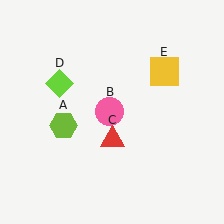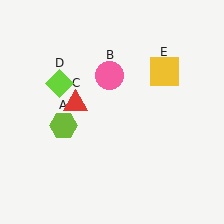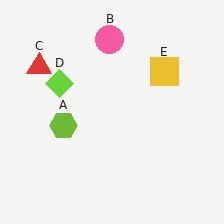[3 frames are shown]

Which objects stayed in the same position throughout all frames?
Lime hexagon (object A) and lime diamond (object D) and yellow square (object E) remained stationary.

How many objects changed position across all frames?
2 objects changed position: pink circle (object B), red triangle (object C).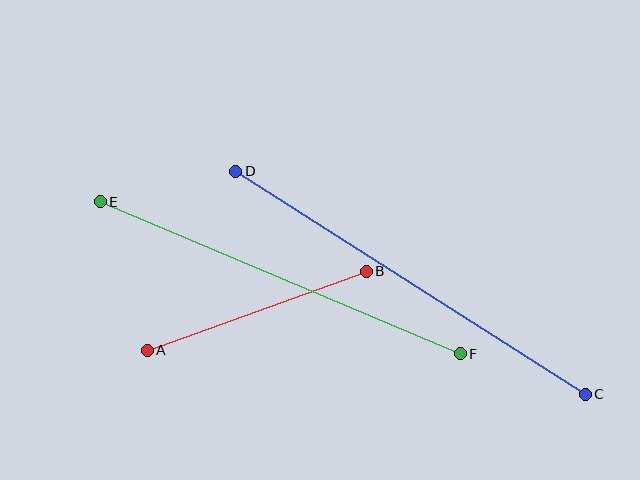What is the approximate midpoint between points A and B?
The midpoint is at approximately (257, 311) pixels.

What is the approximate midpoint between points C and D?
The midpoint is at approximately (410, 283) pixels.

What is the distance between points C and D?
The distance is approximately 414 pixels.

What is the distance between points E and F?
The distance is approximately 391 pixels.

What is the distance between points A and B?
The distance is approximately 233 pixels.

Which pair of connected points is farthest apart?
Points C and D are farthest apart.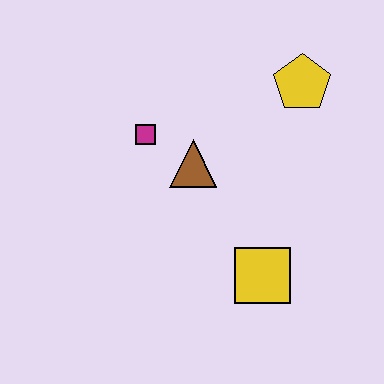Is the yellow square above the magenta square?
No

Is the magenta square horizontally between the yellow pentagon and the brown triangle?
No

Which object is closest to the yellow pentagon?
The brown triangle is closest to the yellow pentagon.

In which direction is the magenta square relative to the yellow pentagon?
The magenta square is to the left of the yellow pentagon.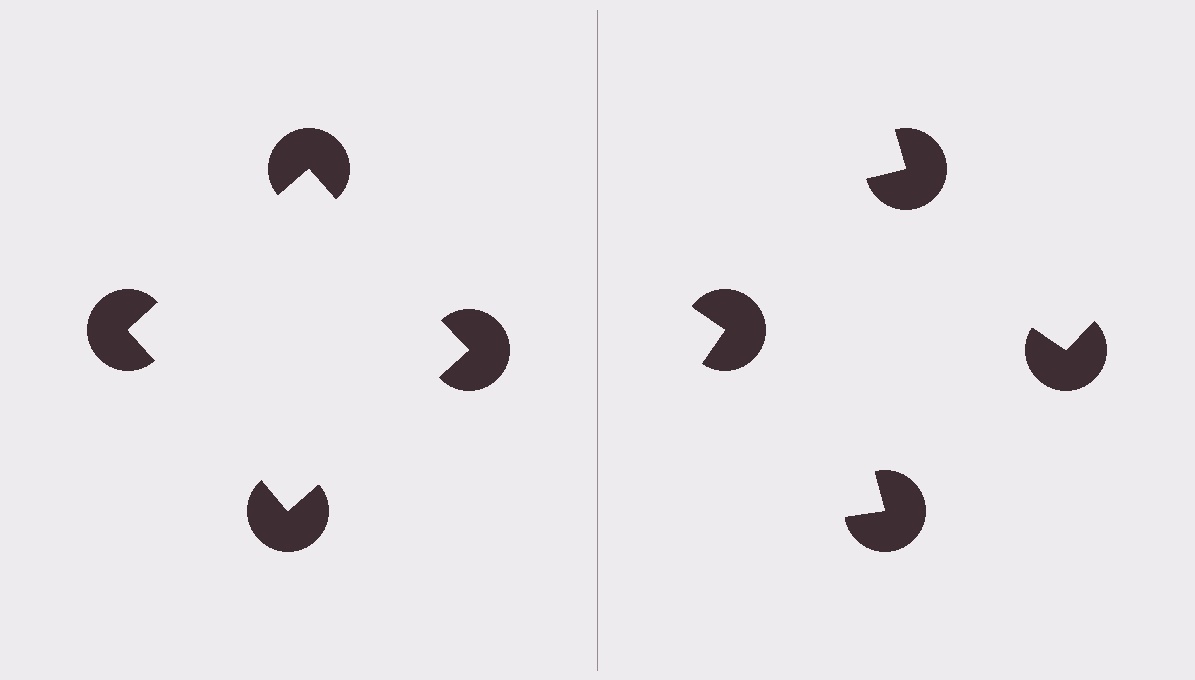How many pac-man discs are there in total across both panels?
8 — 4 on each side.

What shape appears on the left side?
An illusory square.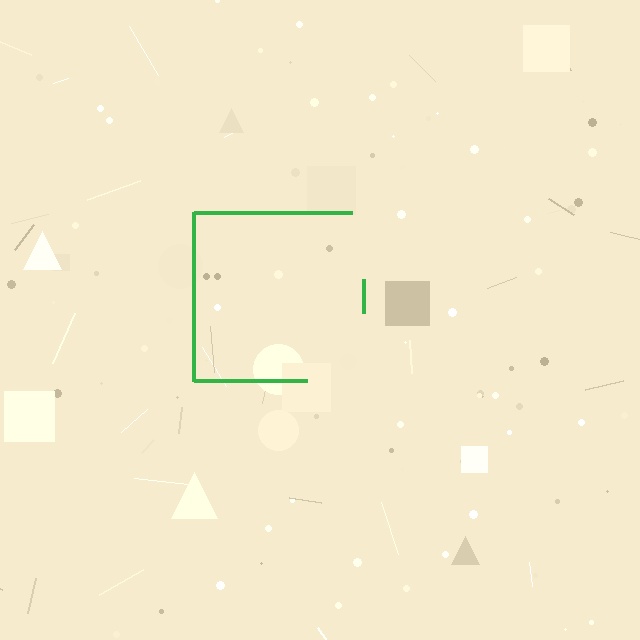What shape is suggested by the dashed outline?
The dashed outline suggests a square.